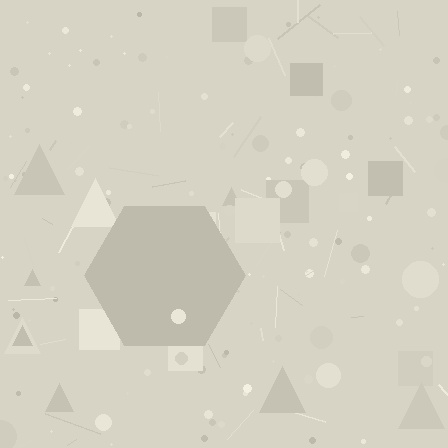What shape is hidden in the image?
A hexagon is hidden in the image.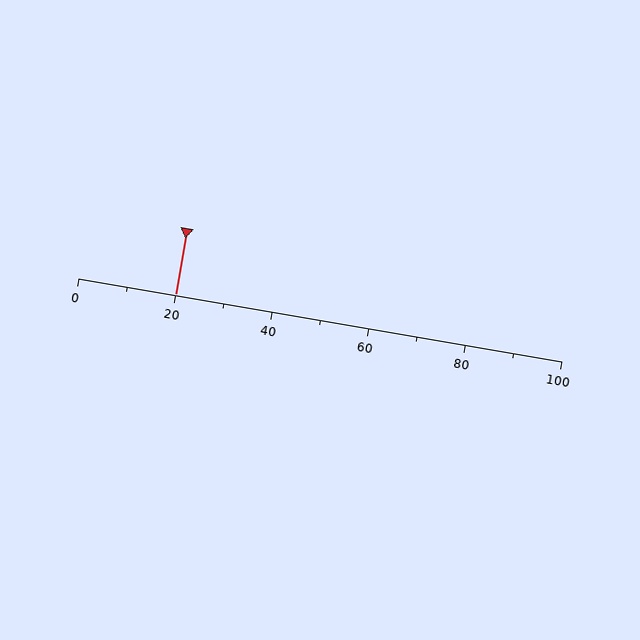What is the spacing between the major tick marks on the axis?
The major ticks are spaced 20 apart.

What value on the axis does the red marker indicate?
The marker indicates approximately 20.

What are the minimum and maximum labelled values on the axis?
The axis runs from 0 to 100.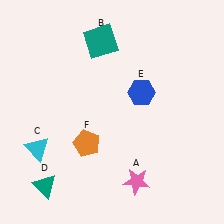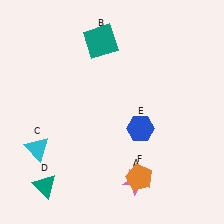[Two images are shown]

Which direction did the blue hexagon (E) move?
The blue hexagon (E) moved down.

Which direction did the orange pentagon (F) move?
The orange pentagon (F) moved right.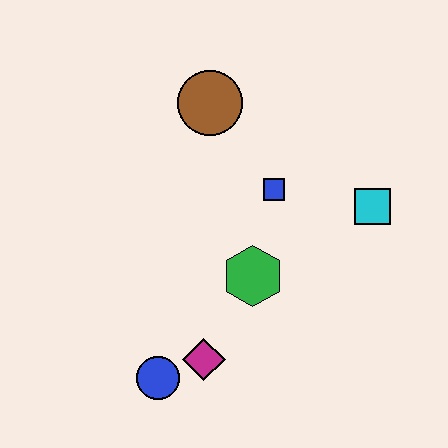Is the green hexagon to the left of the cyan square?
Yes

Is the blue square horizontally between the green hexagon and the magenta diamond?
No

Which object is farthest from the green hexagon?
The brown circle is farthest from the green hexagon.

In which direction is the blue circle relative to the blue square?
The blue circle is below the blue square.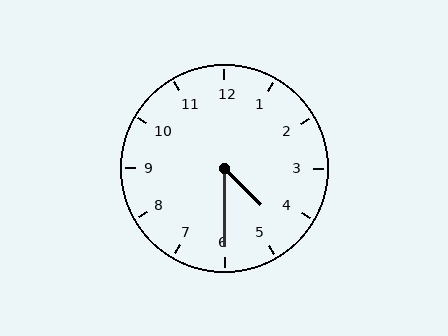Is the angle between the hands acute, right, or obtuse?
It is acute.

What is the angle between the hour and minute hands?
Approximately 45 degrees.